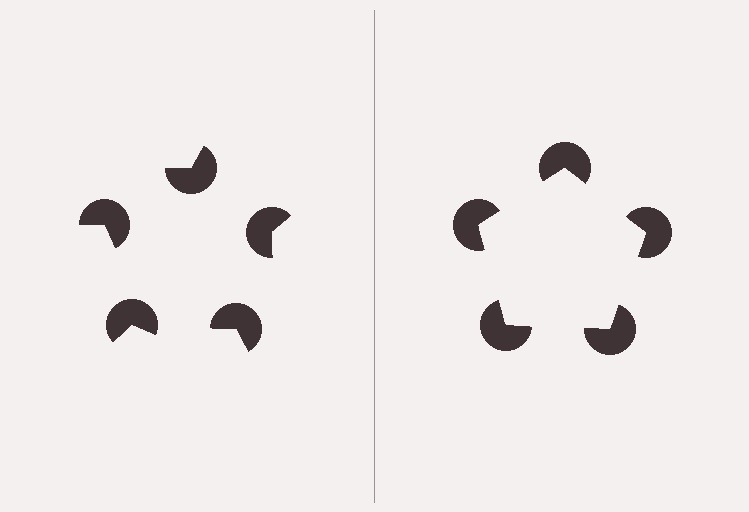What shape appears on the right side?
An illusory pentagon.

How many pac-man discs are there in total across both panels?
10 — 5 on each side.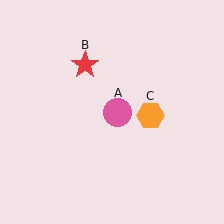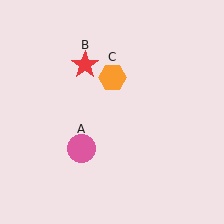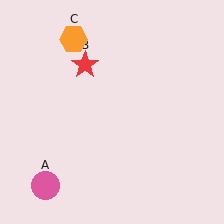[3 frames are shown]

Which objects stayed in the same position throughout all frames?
Red star (object B) remained stationary.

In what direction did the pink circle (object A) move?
The pink circle (object A) moved down and to the left.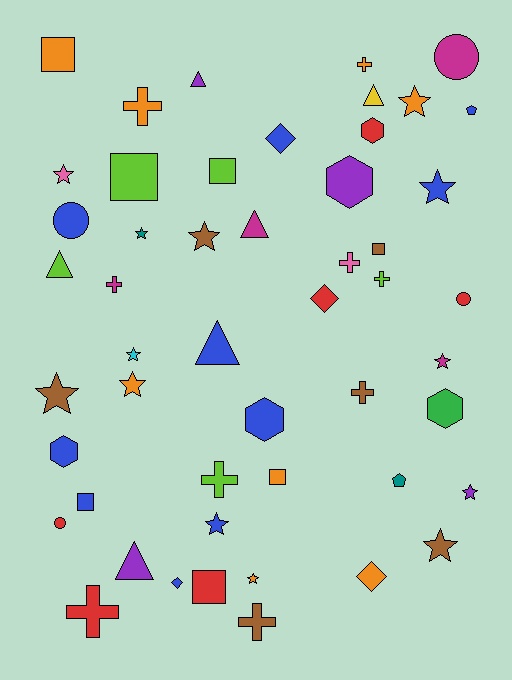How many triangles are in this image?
There are 6 triangles.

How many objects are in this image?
There are 50 objects.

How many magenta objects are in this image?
There are 4 magenta objects.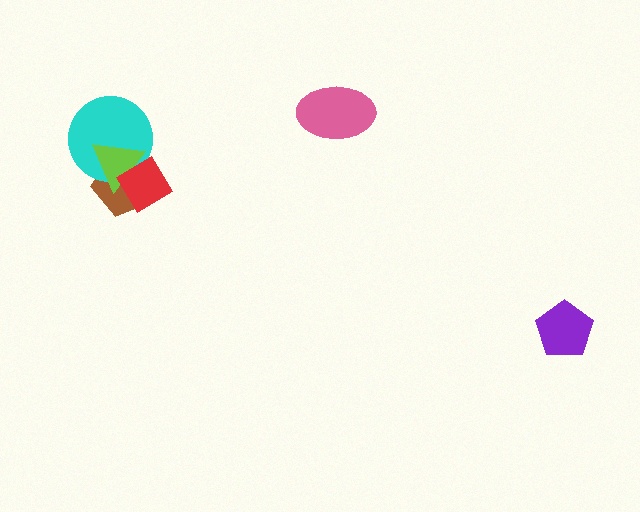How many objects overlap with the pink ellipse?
0 objects overlap with the pink ellipse.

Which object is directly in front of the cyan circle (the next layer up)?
The lime triangle is directly in front of the cyan circle.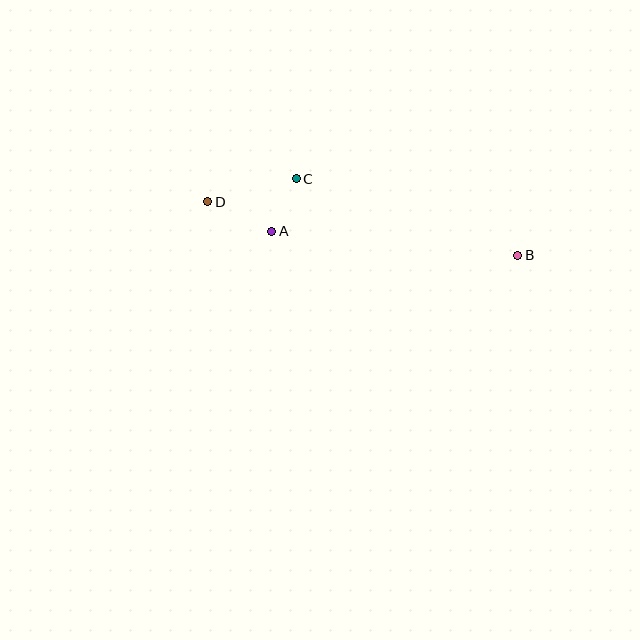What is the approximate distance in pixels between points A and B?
The distance between A and B is approximately 247 pixels.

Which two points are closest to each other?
Points A and C are closest to each other.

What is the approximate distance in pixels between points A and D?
The distance between A and D is approximately 71 pixels.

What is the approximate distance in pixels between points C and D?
The distance between C and D is approximately 91 pixels.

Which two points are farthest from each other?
Points B and D are farthest from each other.